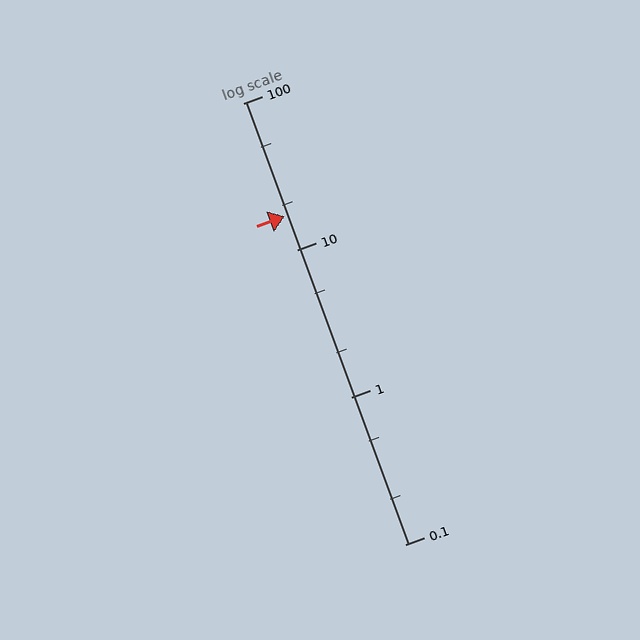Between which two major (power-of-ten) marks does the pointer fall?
The pointer is between 10 and 100.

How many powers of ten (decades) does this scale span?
The scale spans 3 decades, from 0.1 to 100.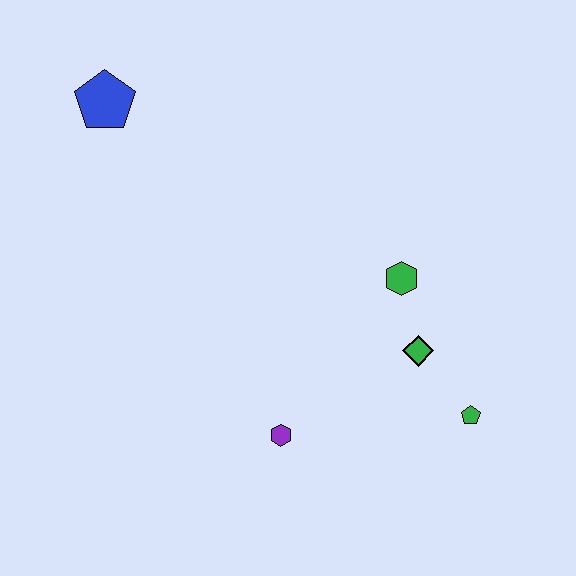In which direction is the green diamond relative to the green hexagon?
The green diamond is below the green hexagon.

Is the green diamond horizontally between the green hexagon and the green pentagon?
Yes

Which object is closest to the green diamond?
The green hexagon is closest to the green diamond.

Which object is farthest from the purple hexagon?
The blue pentagon is farthest from the purple hexagon.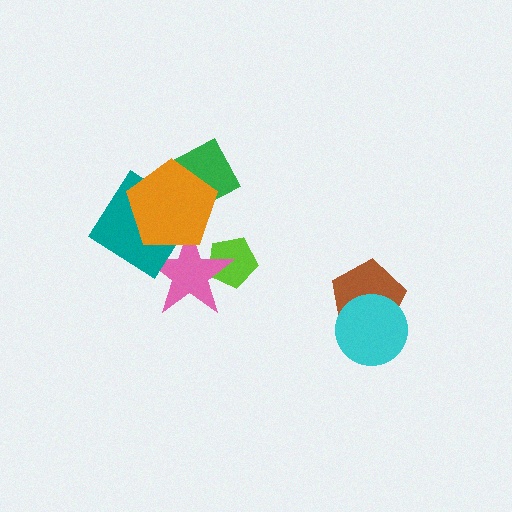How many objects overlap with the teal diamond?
2 objects overlap with the teal diamond.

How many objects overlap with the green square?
1 object overlaps with the green square.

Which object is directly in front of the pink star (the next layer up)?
The teal diamond is directly in front of the pink star.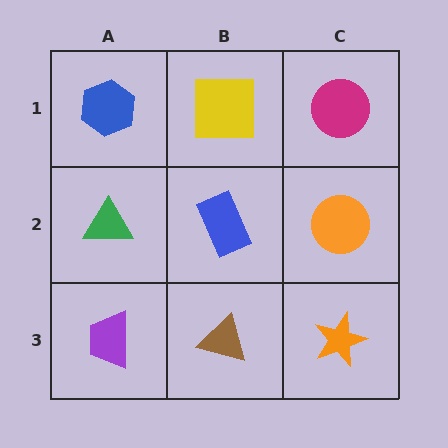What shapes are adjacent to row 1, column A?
A green triangle (row 2, column A), a yellow square (row 1, column B).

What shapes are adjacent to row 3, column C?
An orange circle (row 2, column C), a brown triangle (row 3, column B).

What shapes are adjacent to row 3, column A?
A green triangle (row 2, column A), a brown triangle (row 3, column B).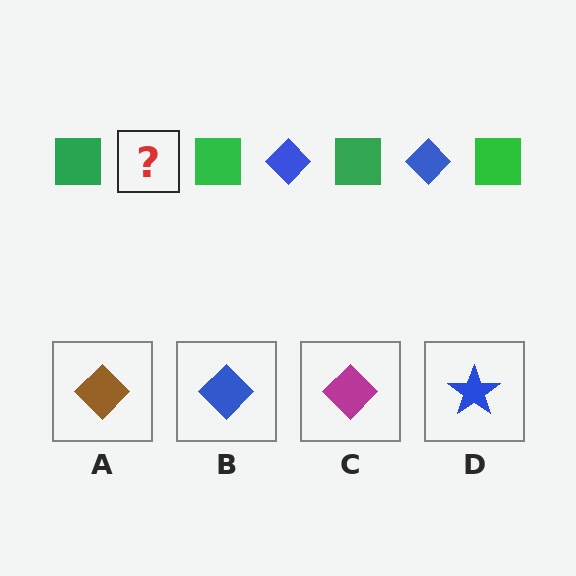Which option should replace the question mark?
Option B.